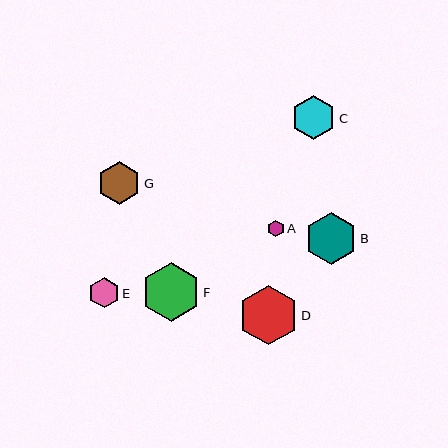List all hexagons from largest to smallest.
From largest to smallest: D, F, B, C, G, E, A.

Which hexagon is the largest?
Hexagon D is the largest with a size of approximately 60 pixels.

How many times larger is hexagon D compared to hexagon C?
Hexagon D is approximately 1.4 times the size of hexagon C.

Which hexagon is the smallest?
Hexagon A is the smallest with a size of approximately 17 pixels.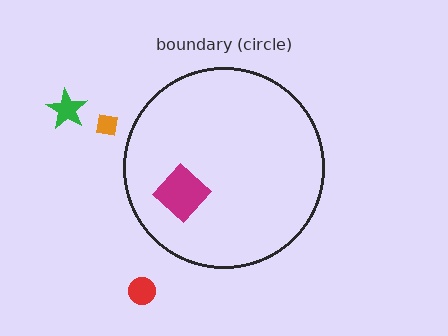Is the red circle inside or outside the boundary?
Outside.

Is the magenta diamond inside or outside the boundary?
Inside.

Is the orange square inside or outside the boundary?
Outside.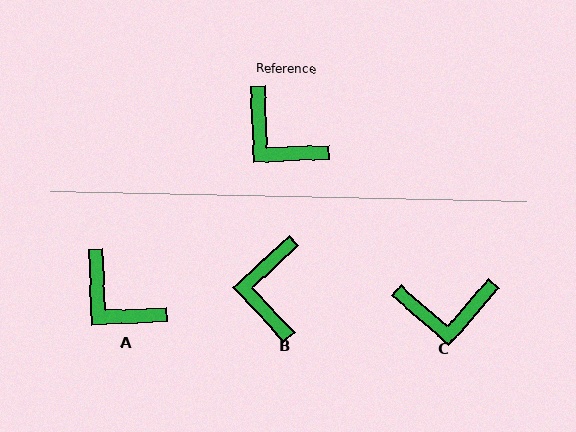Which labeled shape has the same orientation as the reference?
A.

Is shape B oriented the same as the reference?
No, it is off by about 49 degrees.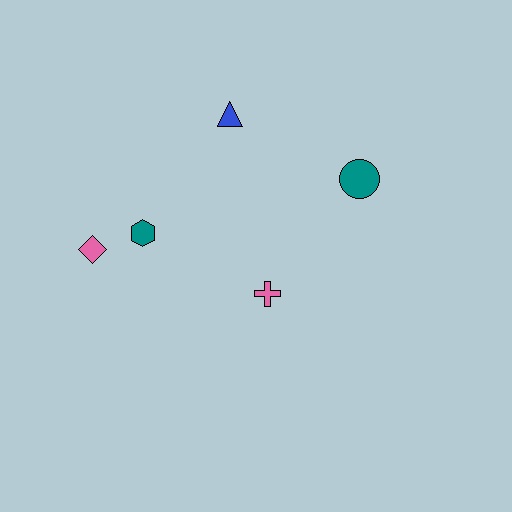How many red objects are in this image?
There are no red objects.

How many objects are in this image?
There are 5 objects.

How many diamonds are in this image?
There is 1 diamond.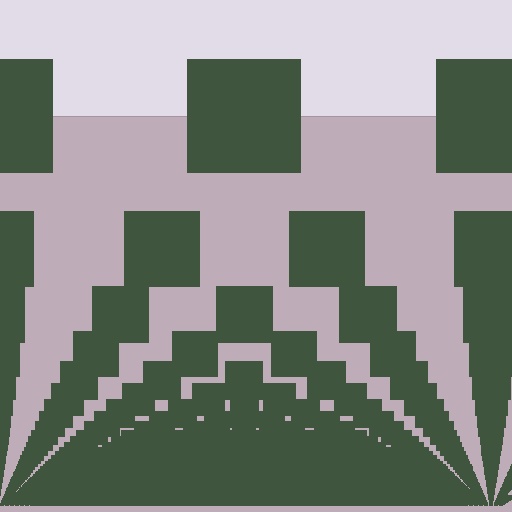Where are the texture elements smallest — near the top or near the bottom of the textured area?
Near the bottom.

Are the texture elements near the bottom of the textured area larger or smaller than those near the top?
Smaller. The gradient is inverted — elements near the bottom are smaller and denser.